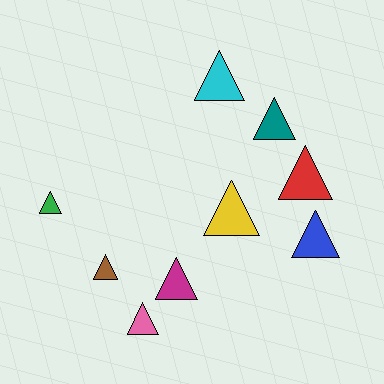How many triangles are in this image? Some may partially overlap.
There are 9 triangles.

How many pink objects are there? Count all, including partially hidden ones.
There is 1 pink object.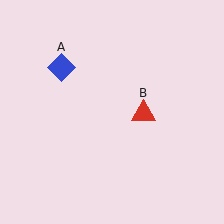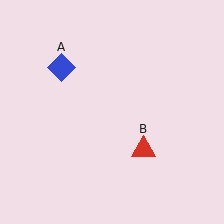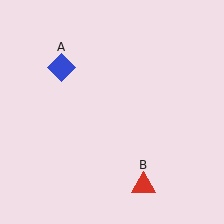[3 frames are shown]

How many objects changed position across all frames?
1 object changed position: red triangle (object B).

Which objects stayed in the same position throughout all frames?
Blue diamond (object A) remained stationary.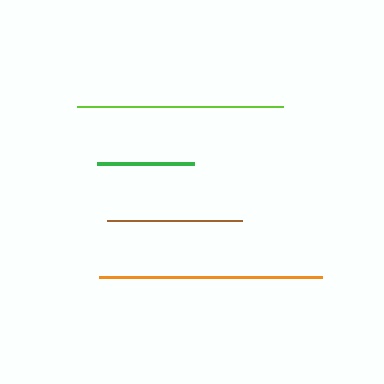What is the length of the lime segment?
The lime segment is approximately 206 pixels long.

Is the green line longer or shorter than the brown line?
The brown line is longer than the green line.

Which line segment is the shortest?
The green line is the shortest at approximately 97 pixels.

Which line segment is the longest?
The orange line is the longest at approximately 222 pixels.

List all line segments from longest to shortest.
From longest to shortest: orange, lime, brown, green.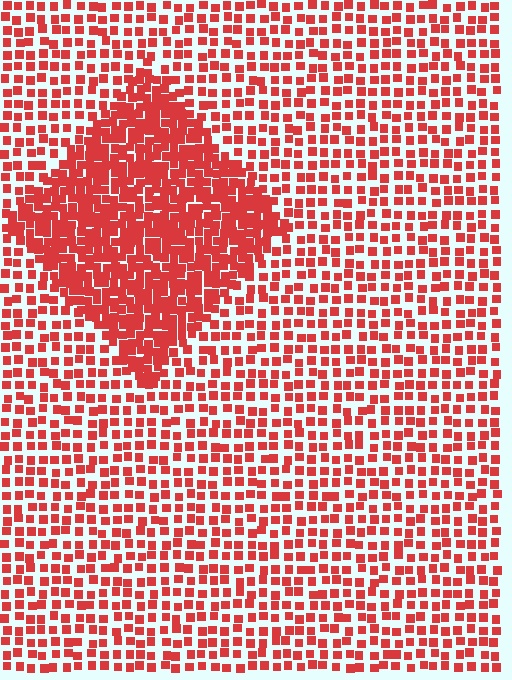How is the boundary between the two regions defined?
The boundary is defined by a change in element density (approximately 2.1x ratio). All elements are the same color, size, and shape.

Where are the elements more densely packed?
The elements are more densely packed inside the diamond boundary.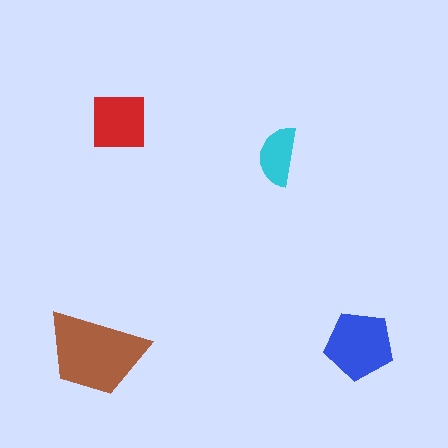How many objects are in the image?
There are 4 objects in the image.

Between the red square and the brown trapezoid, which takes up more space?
The brown trapezoid.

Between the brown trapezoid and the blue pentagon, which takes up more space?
The brown trapezoid.